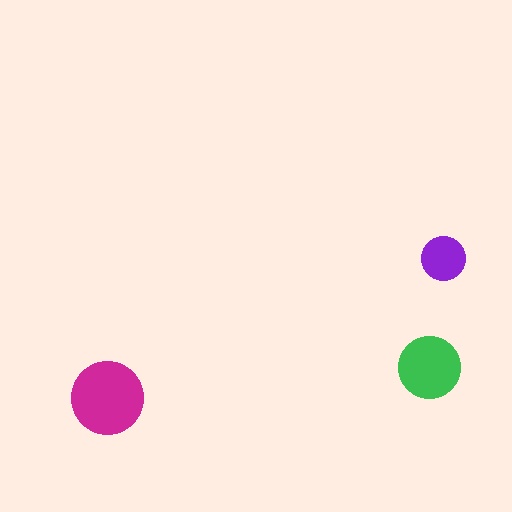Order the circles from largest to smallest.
the magenta one, the green one, the purple one.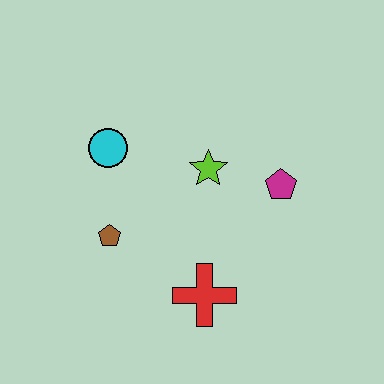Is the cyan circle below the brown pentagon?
No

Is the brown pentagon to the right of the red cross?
No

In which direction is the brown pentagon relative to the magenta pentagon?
The brown pentagon is to the left of the magenta pentagon.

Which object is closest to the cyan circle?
The brown pentagon is closest to the cyan circle.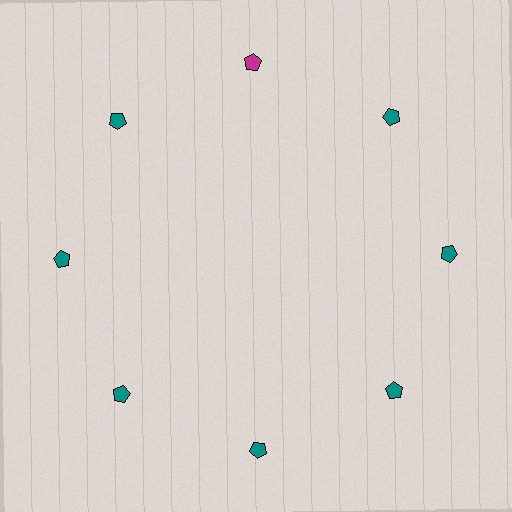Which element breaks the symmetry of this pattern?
The magenta pentagon at roughly the 12 o'clock position breaks the symmetry. All other shapes are teal pentagons.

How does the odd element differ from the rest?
It has a different color: magenta instead of teal.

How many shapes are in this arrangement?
There are 8 shapes arranged in a ring pattern.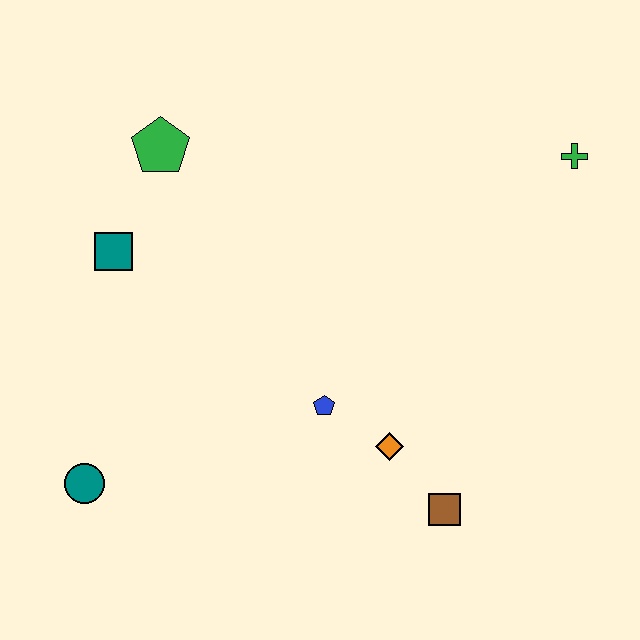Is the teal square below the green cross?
Yes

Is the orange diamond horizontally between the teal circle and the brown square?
Yes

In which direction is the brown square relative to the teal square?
The brown square is to the right of the teal square.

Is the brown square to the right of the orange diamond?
Yes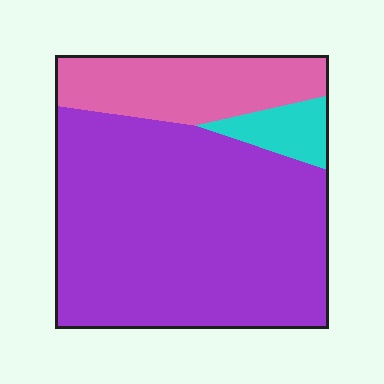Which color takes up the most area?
Purple, at roughly 70%.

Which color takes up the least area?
Cyan, at roughly 5%.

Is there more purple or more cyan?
Purple.